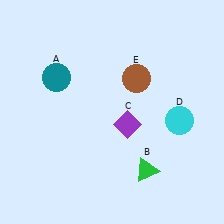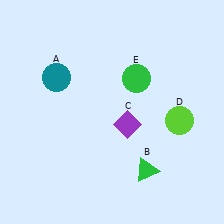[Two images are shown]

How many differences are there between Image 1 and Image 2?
There are 2 differences between the two images.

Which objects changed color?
D changed from cyan to lime. E changed from brown to green.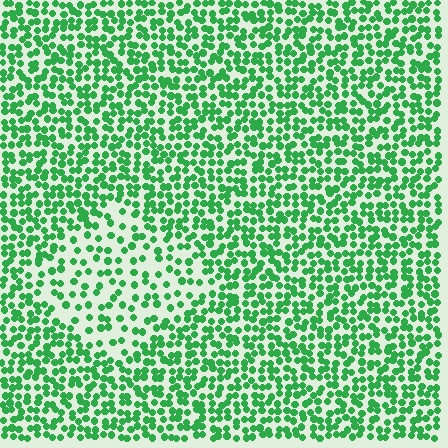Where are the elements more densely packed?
The elements are more densely packed outside the diamond boundary.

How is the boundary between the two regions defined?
The boundary is defined by a change in element density (approximately 1.9x ratio). All elements are the same color, size, and shape.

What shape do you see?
I see a diamond.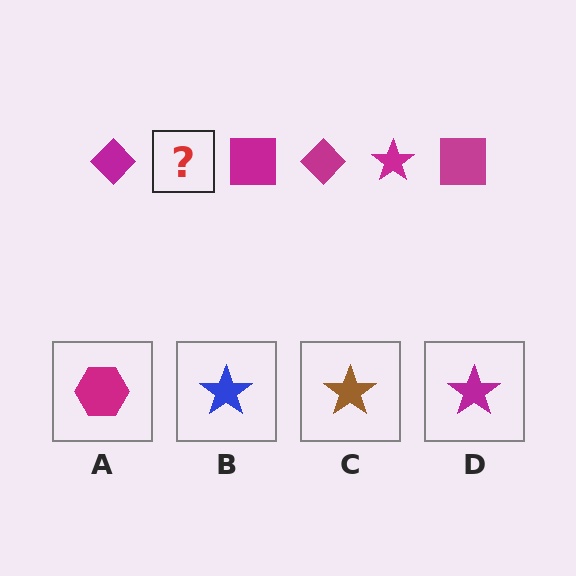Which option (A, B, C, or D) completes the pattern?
D.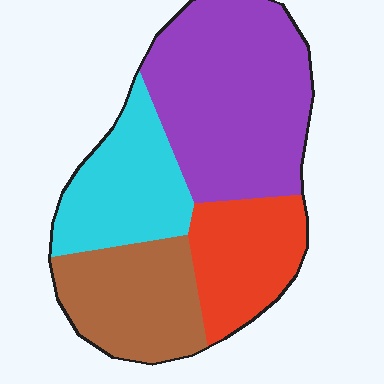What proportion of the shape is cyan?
Cyan covers about 20% of the shape.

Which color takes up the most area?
Purple, at roughly 40%.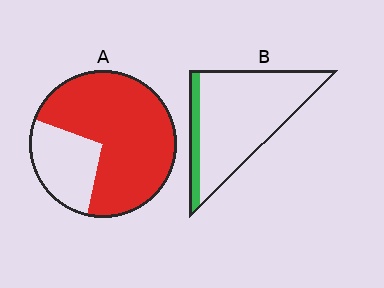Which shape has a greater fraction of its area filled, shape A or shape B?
Shape A.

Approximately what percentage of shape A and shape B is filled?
A is approximately 75% and B is approximately 15%.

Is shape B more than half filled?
No.